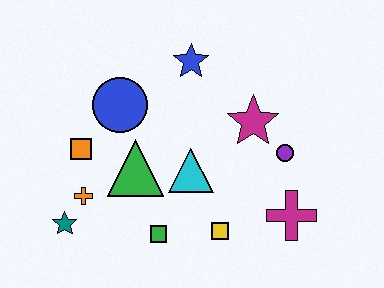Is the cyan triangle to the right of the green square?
Yes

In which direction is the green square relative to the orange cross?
The green square is to the right of the orange cross.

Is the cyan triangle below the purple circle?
Yes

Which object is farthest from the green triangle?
The magenta cross is farthest from the green triangle.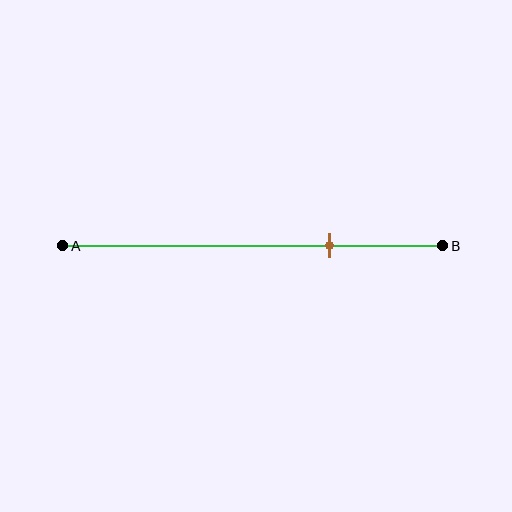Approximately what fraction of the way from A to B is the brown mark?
The brown mark is approximately 70% of the way from A to B.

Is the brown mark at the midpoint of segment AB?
No, the mark is at about 70% from A, not at the 50% midpoint.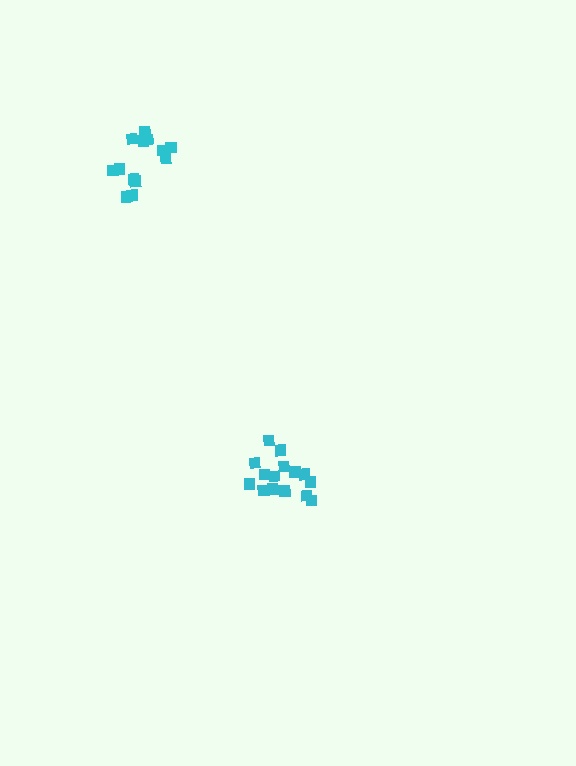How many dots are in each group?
Group 1: 15 dots, Group 2: 14 dots (29 total).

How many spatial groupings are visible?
There are 2 spatial groupings.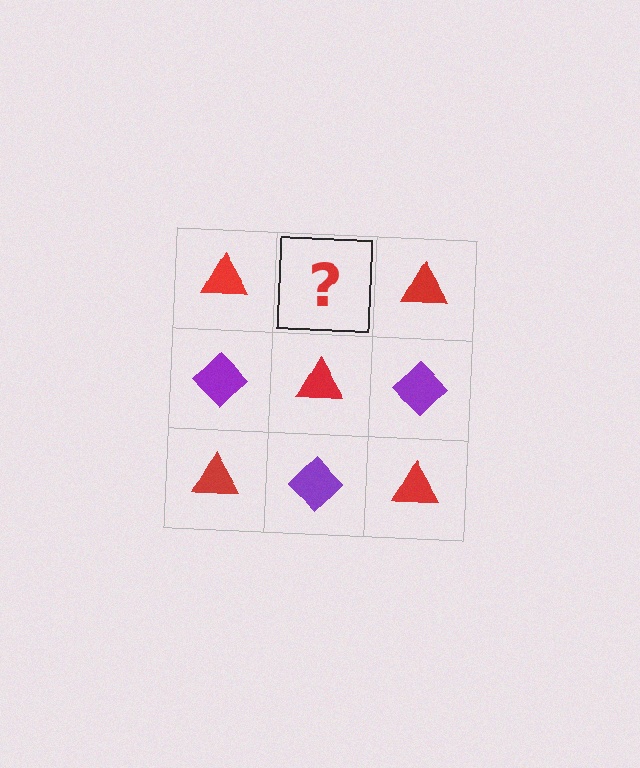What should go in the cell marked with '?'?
The missing cell should contain a purple diamond.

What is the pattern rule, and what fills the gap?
The rule is that it alternates red triangle and purple diamond in a checkerboard pattern. The gap should be filled with a purple diamond.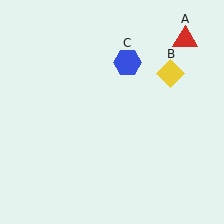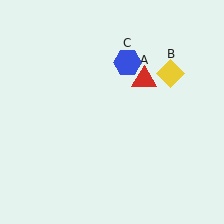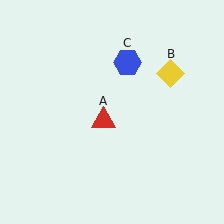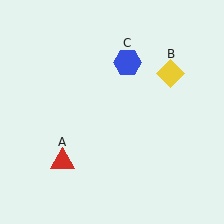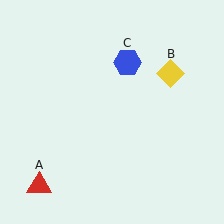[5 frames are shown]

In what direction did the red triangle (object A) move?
The red triangle (object A) moved down and to the left.